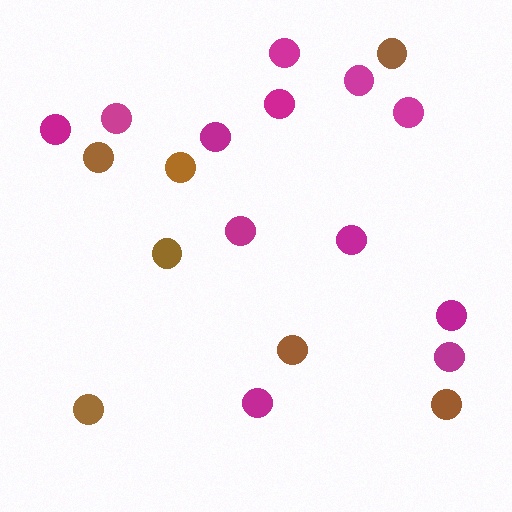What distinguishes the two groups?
There are 2 groups: one group of magenta circles (12) and one group of brown circles (7).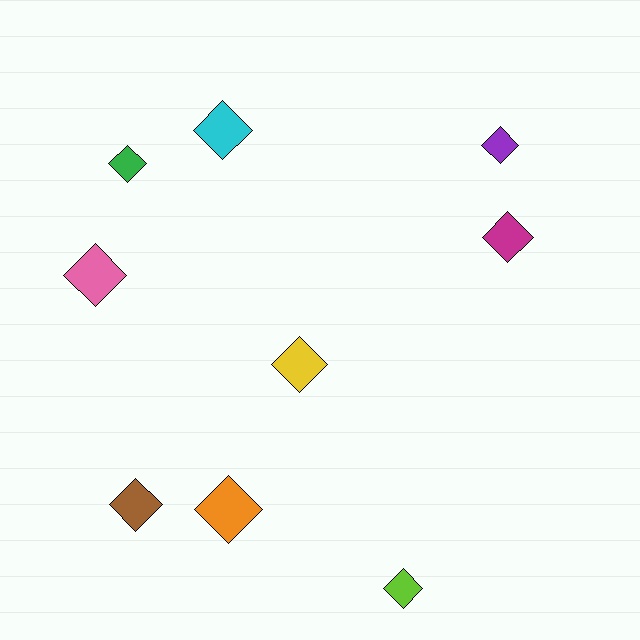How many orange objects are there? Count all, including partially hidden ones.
There is 1 orange object.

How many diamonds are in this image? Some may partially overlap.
There are 9 diamonds.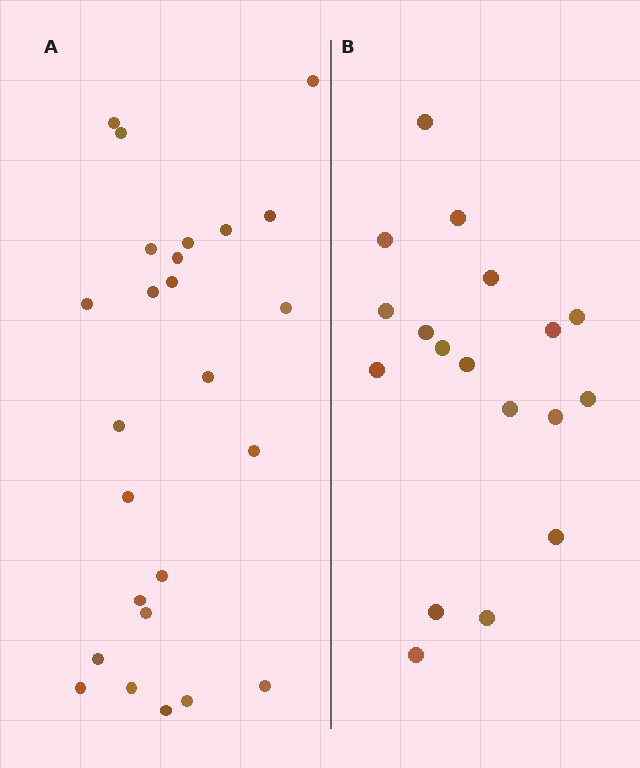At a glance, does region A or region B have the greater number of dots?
Region A (the left region) has more dots.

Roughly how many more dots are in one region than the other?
Region A has roughly 8 or so more dots than region B.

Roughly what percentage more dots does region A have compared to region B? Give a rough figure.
About 40% more.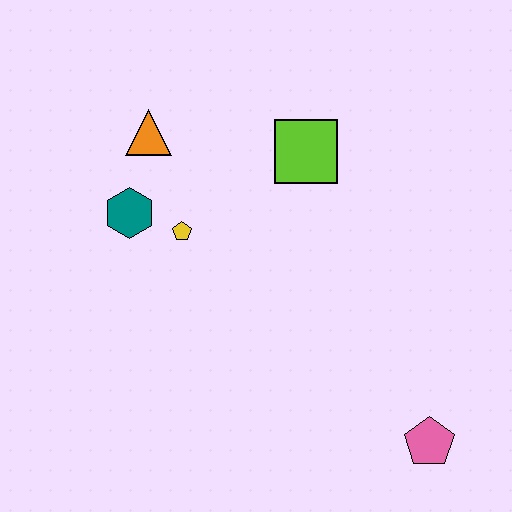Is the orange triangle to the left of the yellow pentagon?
Yes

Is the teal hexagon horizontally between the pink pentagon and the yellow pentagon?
No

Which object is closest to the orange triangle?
The teal hexagon is closest to the orange triangle.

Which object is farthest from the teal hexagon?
The pink pentagon is farthest from the teal hexagon.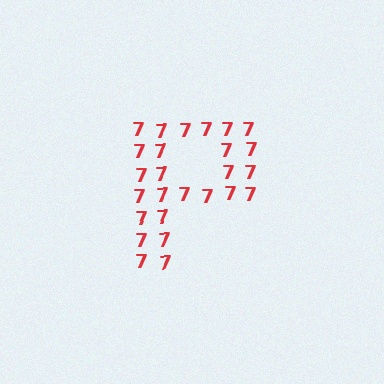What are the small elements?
The small elements are digit 7's.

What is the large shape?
The large shape is the letter P.